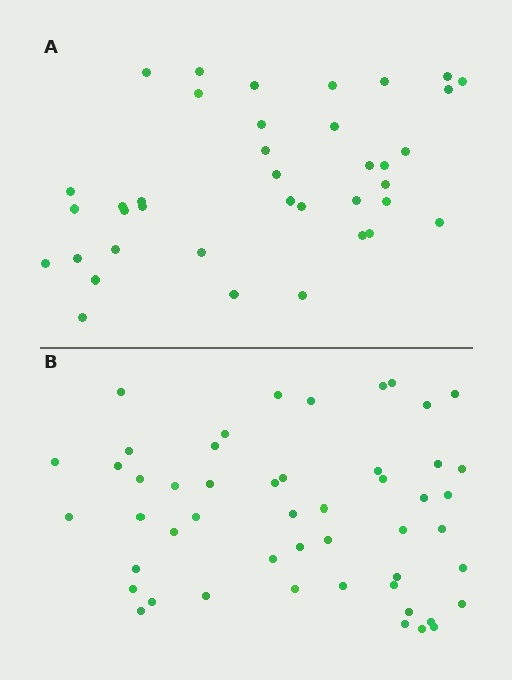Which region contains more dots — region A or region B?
Region B (the bottom region) has more dots.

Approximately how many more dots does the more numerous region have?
Region B has roughly 12 or so more dots than region A.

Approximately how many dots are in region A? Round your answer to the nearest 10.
About 40 dots. (The exact count is 38, which rounds to 40.)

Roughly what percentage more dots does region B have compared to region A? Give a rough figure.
About 30% more.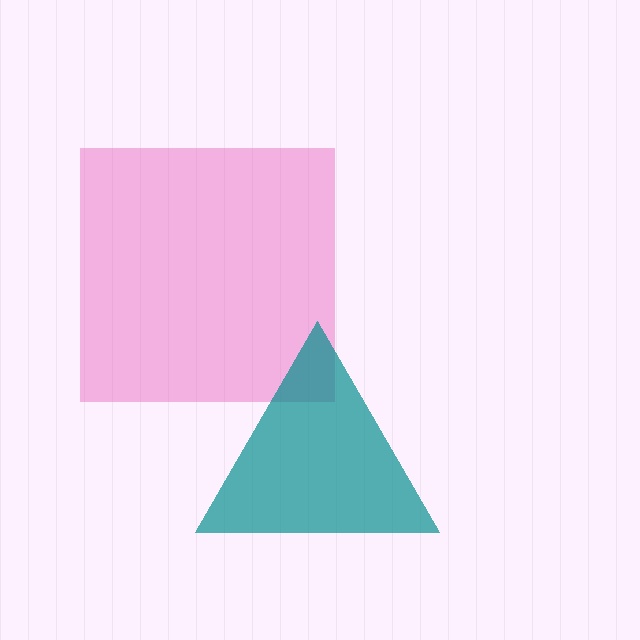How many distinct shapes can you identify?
There are 2 distinct shapes: a pink square, a teal triangle.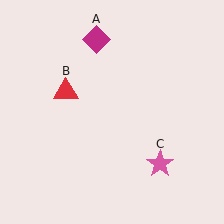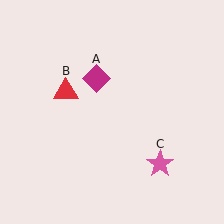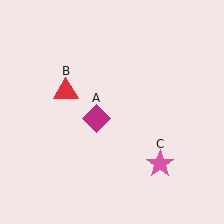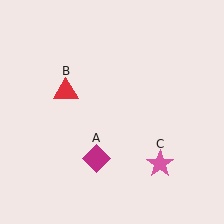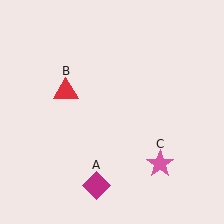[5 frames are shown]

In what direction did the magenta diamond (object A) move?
The magenta diamond (object A) moved down.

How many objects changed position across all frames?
1 object changed position: magenta diamond (object A).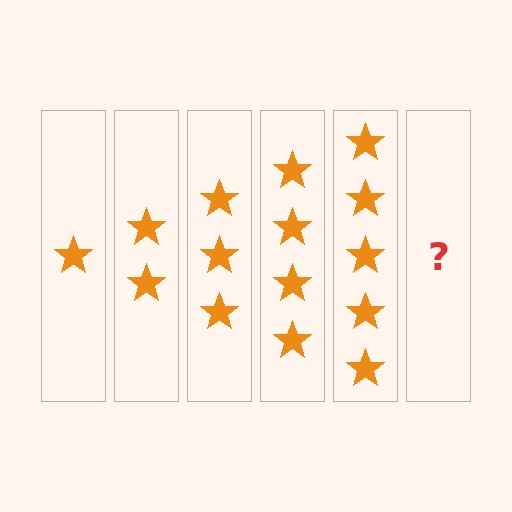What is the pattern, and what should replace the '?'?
The pattern is that each step adds one more star. The '?' should be 6 stars.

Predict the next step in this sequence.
The next step is 6 stars.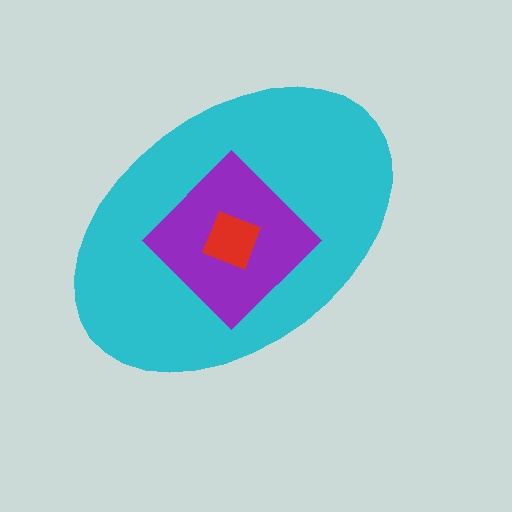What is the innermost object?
The red square.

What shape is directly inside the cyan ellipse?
The purple diamond.